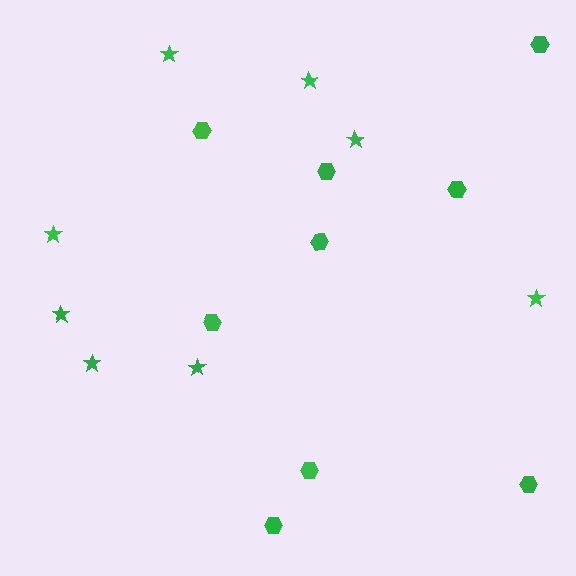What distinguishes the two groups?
There are 2 groups: one group of hexagons (9) and one group of stars (8).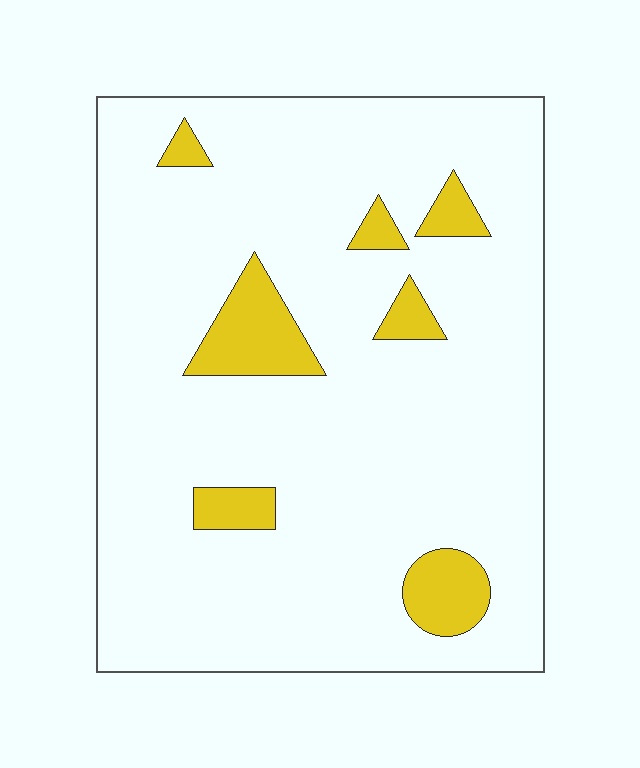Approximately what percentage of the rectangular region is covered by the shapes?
Approximately 10%.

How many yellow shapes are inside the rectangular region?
7.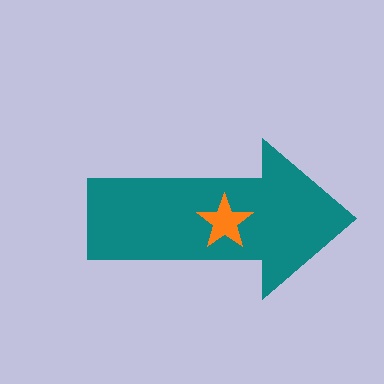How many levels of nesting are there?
2.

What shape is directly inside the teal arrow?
The orange star.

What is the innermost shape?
The orange star.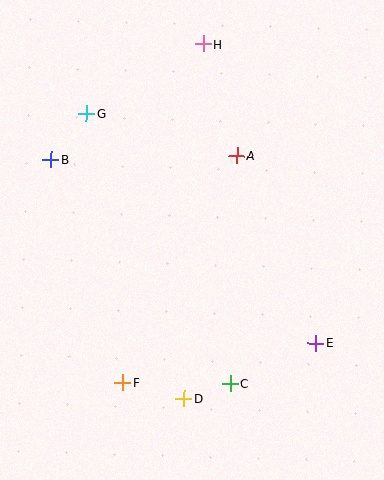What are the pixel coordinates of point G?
Point G is at (86, 114).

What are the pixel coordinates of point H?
Point H is at (203, 44).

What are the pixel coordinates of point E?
Point E is at (316, 343).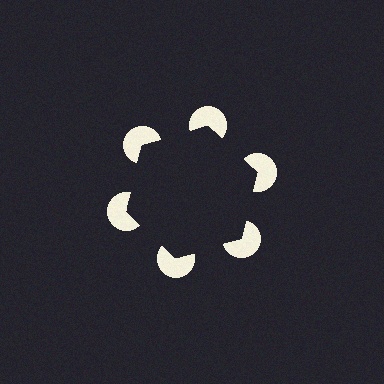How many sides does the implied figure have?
6 sides.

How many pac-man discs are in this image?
There are 6 — one at each vertex of the illusory hexagon.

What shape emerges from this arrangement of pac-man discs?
An illusory hexagon — its edges are inferred from the aligned wedge cuts in the pac-man discs, not physically drawn.